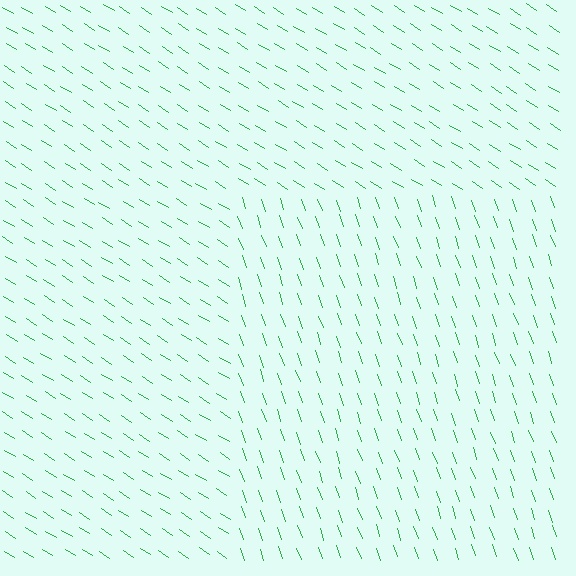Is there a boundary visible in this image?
Yes, there is a texture boundary formed by a change in line orientation.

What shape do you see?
I see a rectangle.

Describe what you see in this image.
The image is filled with small green line segments. A rectangle region in the image has lines oriented differently from the surrounding lines, creating a visible texture boundary.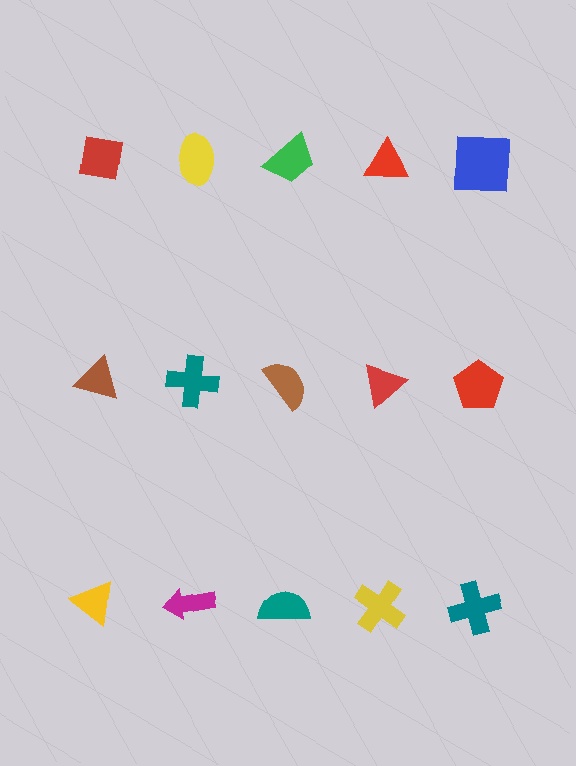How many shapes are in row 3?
5 shapes.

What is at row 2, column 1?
A brown triangle.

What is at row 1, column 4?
A red triangle.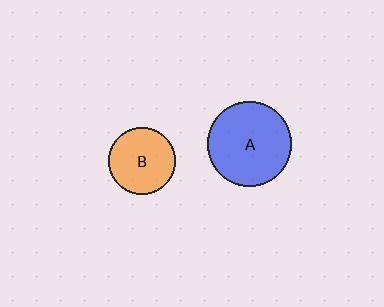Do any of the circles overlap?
No, none of the circles overlap.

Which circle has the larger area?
Circle A (blue).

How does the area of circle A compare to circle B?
Approximately 1.6 times.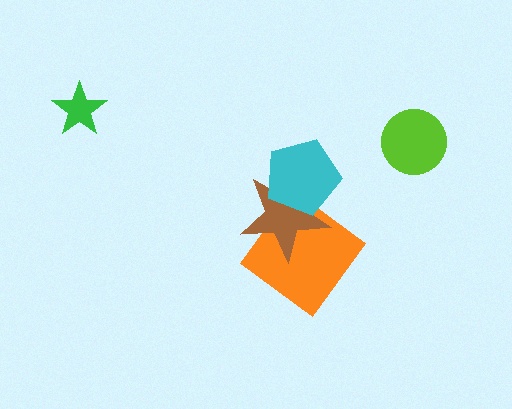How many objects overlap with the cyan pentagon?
1 object overlaps with the cyan pentagon.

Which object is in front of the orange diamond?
The brown star is in front of the orange diamond.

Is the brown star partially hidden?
Yes, it is partially covered by another shape.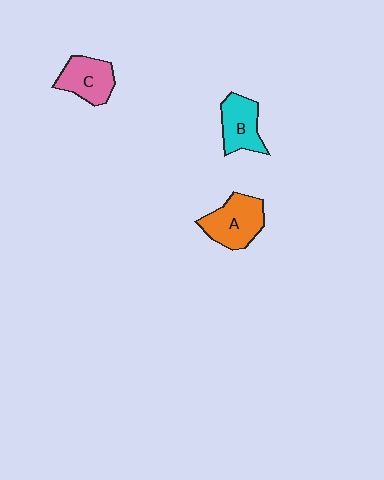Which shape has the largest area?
Shape A (orange).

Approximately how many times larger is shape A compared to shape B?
Approximately 1.2 times.